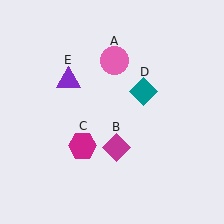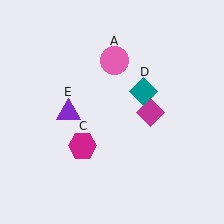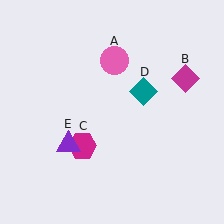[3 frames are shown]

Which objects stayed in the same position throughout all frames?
Pink circle (object A) and magenta hexagon (object C) and teal diamond (object D) remained stationary.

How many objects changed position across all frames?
2 objects changed position: magenta diamond (object B), purple triangle (object E).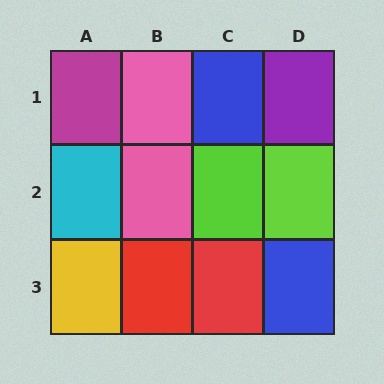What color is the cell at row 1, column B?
Pink.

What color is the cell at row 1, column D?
Purple.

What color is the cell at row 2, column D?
Lime.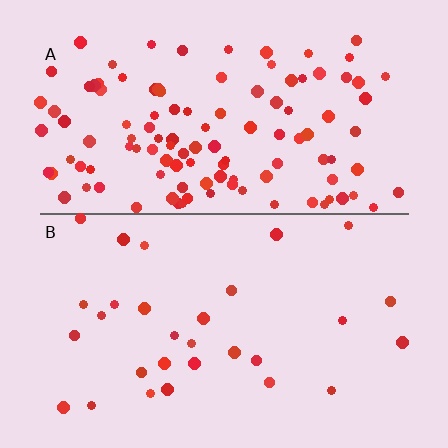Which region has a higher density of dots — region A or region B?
A (the top).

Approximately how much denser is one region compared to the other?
Approximately 4.0× — region A over region B.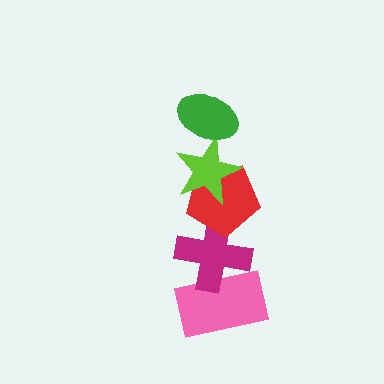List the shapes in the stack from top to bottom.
From top to bottom: the green ellipse, the lime star, the red pentagon, the magenta cross, the pink rectangle.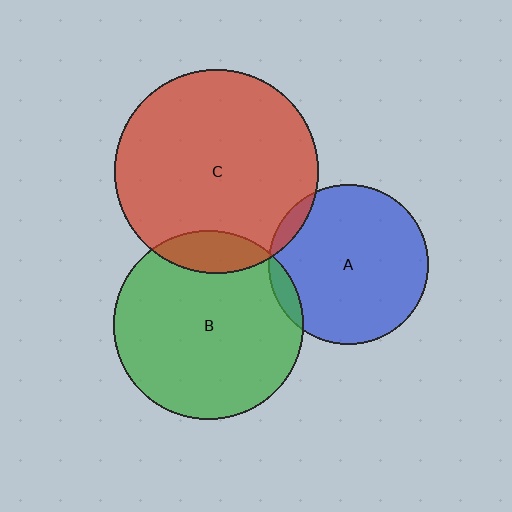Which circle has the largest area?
Circle C (red).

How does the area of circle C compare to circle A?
Approximately 1.6 times.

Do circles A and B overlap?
Yes.